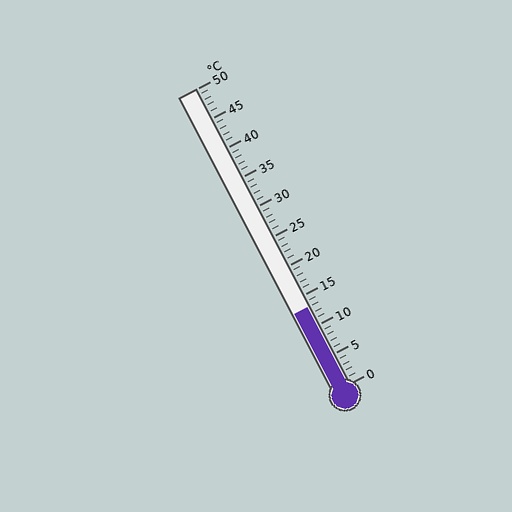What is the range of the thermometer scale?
The thermometer scale ranges from 0°C to 50°C.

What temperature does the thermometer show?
The thermometer shows approximately 13°C.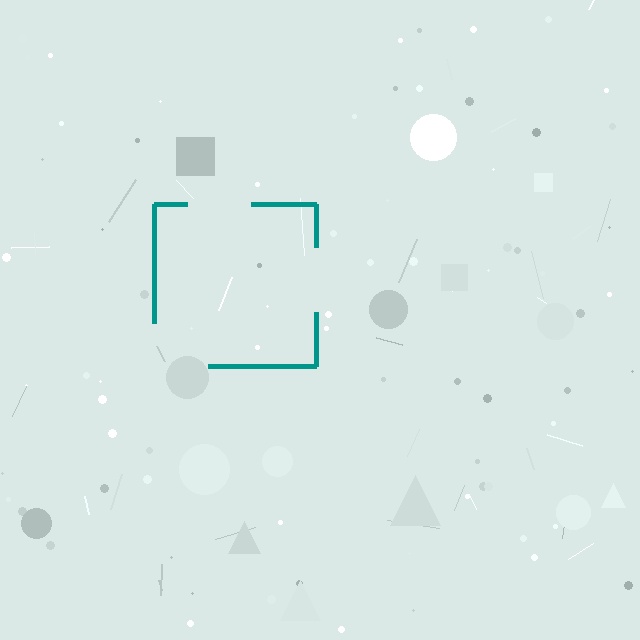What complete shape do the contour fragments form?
The contour fragments form a square.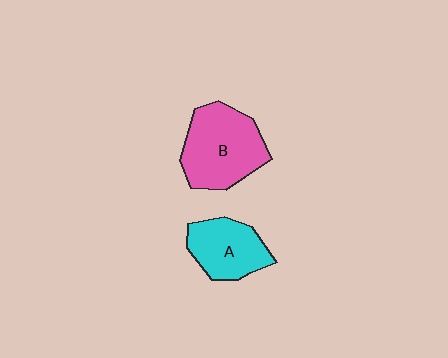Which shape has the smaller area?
Shape A (cyan).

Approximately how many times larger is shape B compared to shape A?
Approximately 1.4 times.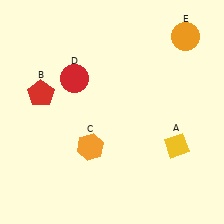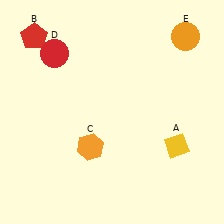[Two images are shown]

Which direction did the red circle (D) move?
The red circle (D) moved up.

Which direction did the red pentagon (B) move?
The red pentagon (B) moved up.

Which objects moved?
The objects that moved are: the red pentagon (B), the red circle (D).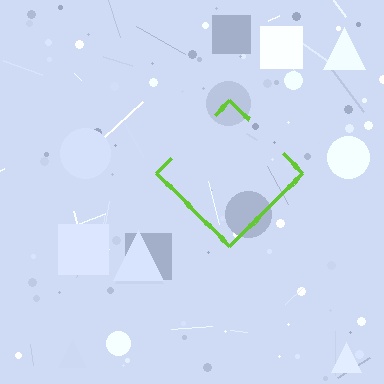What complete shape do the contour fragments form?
The contour fragments form a diamond.